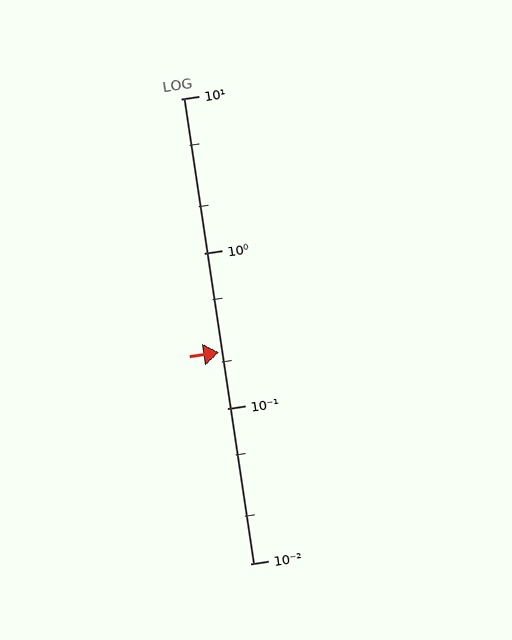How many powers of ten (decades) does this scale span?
The scale spans 3 decades, from 0.01 to 10.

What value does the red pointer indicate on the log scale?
The pointer indicates approximately 0.23.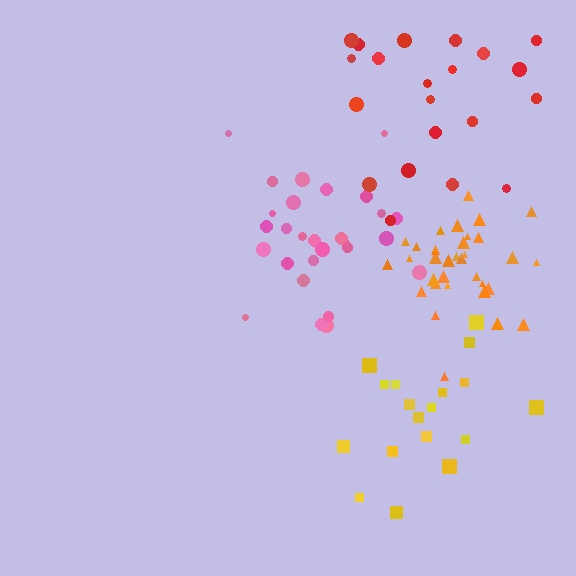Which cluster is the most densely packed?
Orange.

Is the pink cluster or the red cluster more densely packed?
Pink.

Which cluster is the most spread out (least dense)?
Yellow.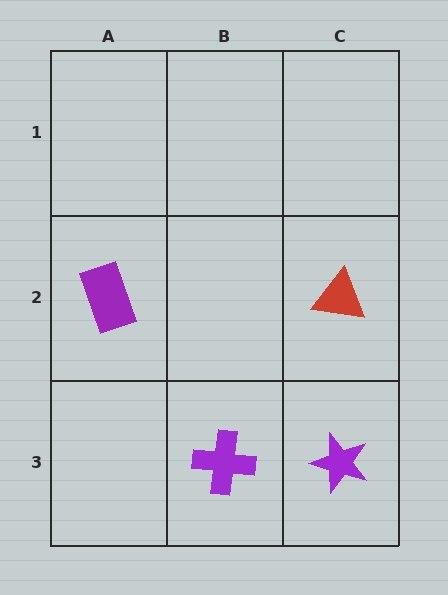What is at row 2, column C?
A red triangle.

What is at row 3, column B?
A purple cross.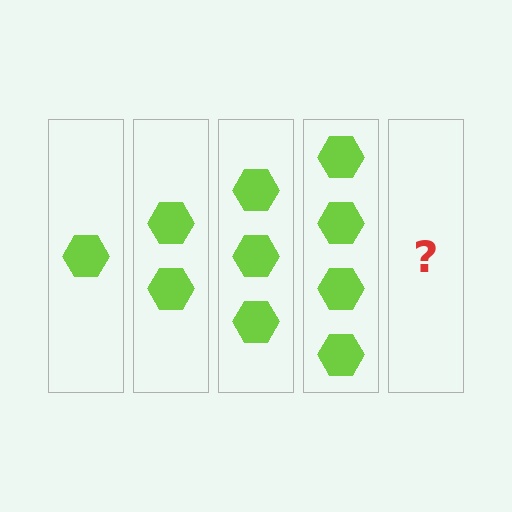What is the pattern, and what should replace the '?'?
The pattern is that each step adds one more hexagon. The '?' should be 5 hexagons.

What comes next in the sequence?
The next element should be 5 hexagons.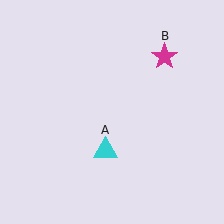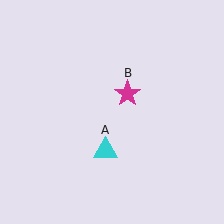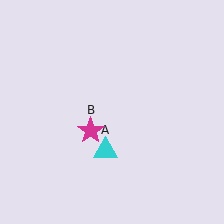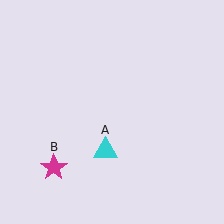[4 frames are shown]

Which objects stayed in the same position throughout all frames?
Cyan triangle (object A) remained stationary.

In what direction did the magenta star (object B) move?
The magenta star (object B) moved down and to the left.